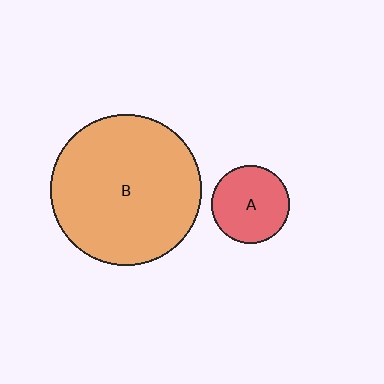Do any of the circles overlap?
No, none of the circles overlap.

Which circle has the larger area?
Circle B (orange).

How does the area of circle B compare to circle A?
Approximately 3.7 times.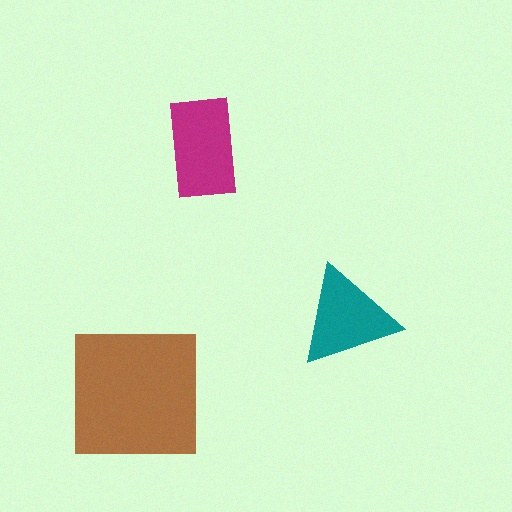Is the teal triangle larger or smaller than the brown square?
Smaller.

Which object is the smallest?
The teal triangle.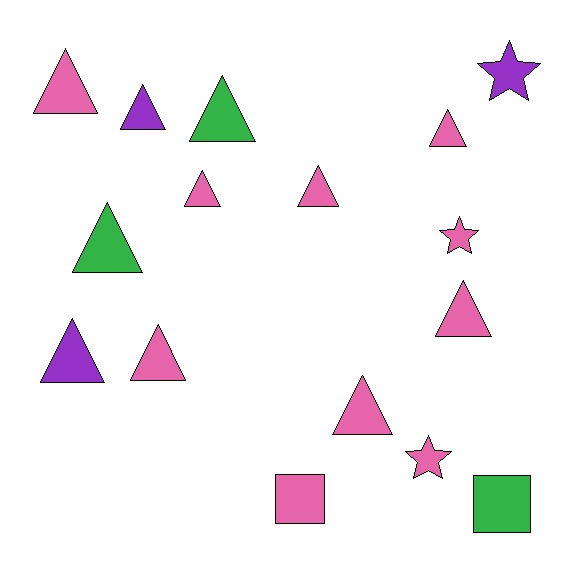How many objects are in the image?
There are 16 objects.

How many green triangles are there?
There are 2 green triangles.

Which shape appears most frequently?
Triangle, with 11 objects.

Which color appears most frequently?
Pink, with 10 objects.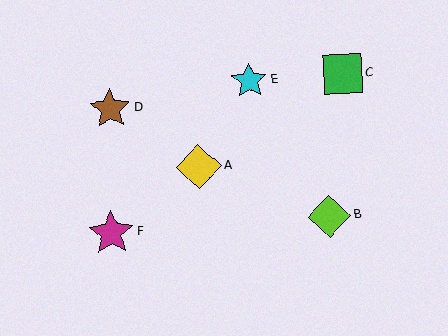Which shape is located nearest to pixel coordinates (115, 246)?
The magenta star (labeled F) at (111, 233) is nearest to that location.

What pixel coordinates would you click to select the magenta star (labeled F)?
Click at (111, 233) to select the magenta star F.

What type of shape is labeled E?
Shape E is a cyan star.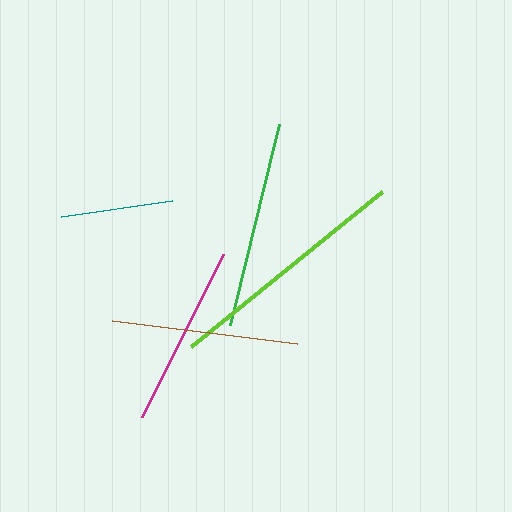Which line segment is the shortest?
The teal line is the shortest at approximately 111 pixels.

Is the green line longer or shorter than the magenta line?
The green line is longer than the magenta line.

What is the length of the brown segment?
The brown segment is approximately 187 pixels long.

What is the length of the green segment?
The green segment is approximately 207 pixels long.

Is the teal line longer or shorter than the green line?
The green line is longer than the teal line.